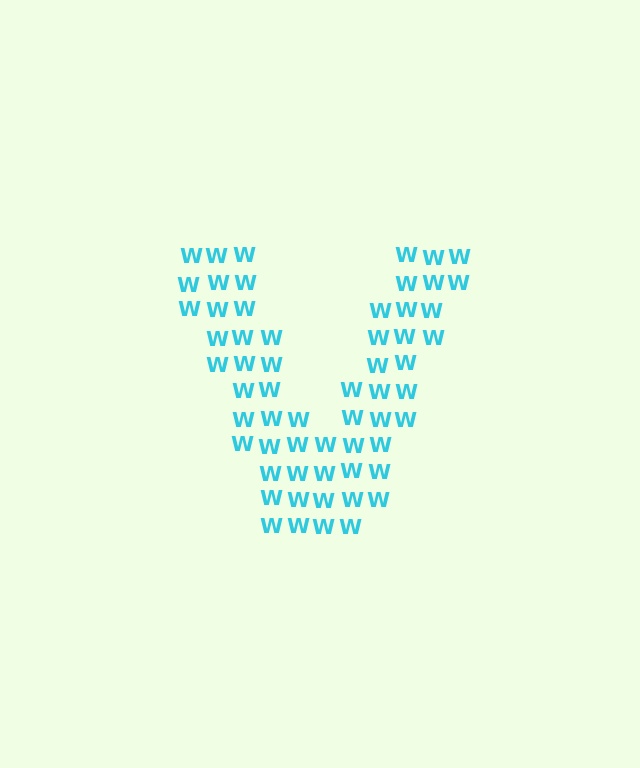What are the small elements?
The small elements are letter W's.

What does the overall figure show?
The overall figure shows the letter V.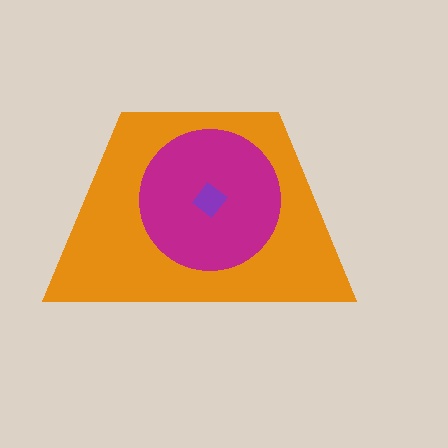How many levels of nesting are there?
3.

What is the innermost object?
The purple diamond.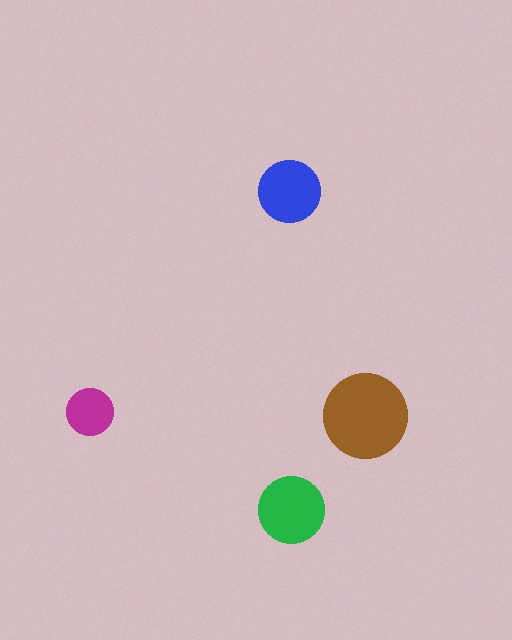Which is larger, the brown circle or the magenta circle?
The brown one.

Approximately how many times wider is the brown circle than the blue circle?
About 1.5 times wider.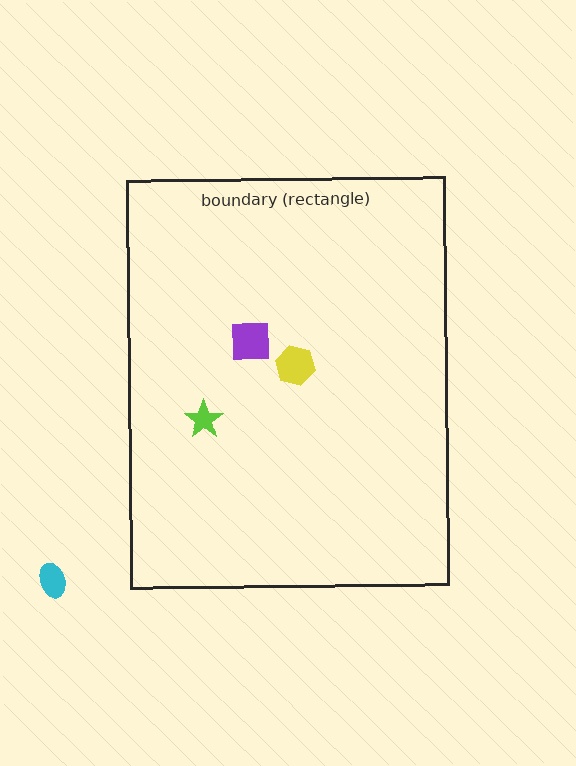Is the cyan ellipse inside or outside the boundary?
Outside.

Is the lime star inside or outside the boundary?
Inside.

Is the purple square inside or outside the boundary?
Inside.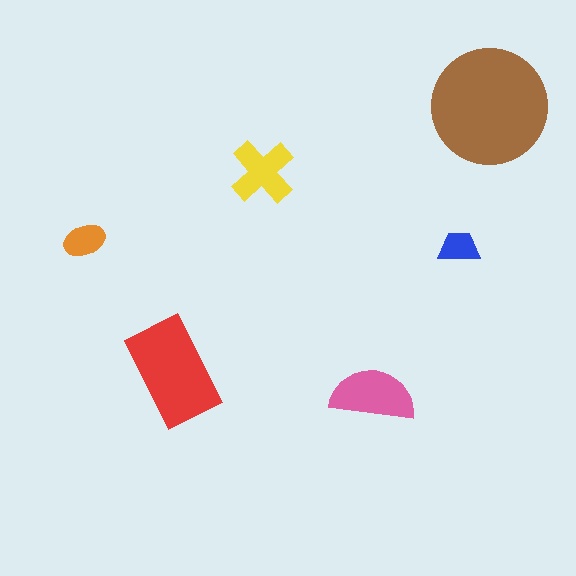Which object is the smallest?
The blue trapezoid.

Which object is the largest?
The brown circle.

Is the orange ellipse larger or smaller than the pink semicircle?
Smaller.